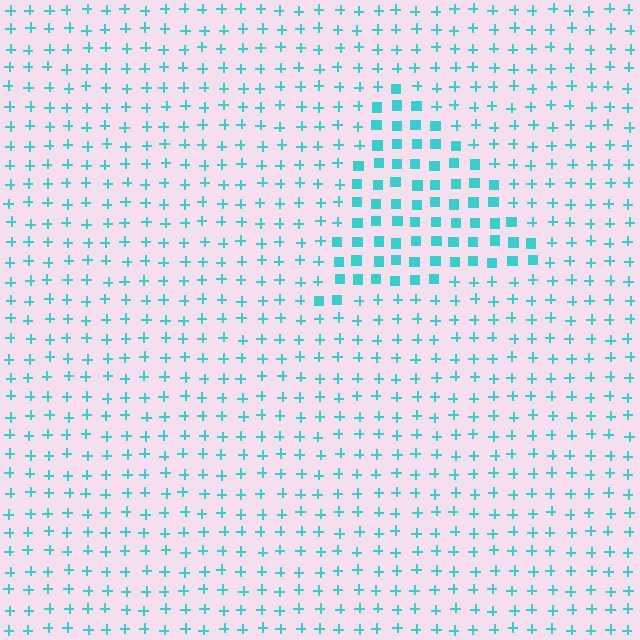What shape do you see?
I see a triangle.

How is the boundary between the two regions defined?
The boundary is defined by a change in element shape: squares inside vs. plus signs outside. All elements share the same color and spacing.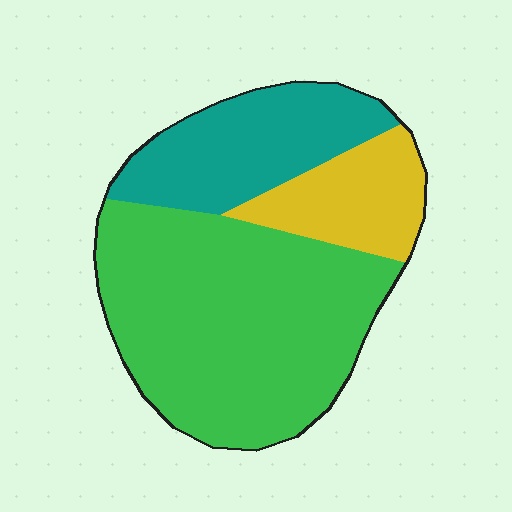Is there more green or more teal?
Green.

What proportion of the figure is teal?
Teal covers 25% of the figure.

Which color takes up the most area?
Green, at roughly 60%.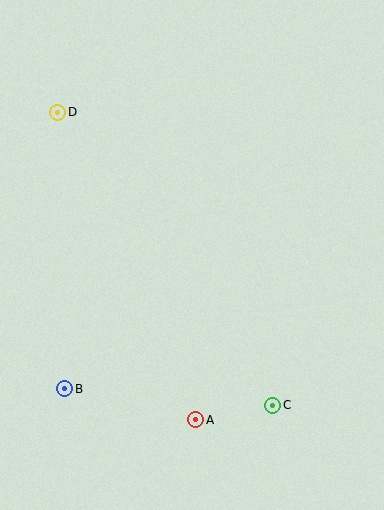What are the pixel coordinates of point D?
Point D is at (58, 112).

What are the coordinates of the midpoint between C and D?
The midpoint between C and D is at (165, 259).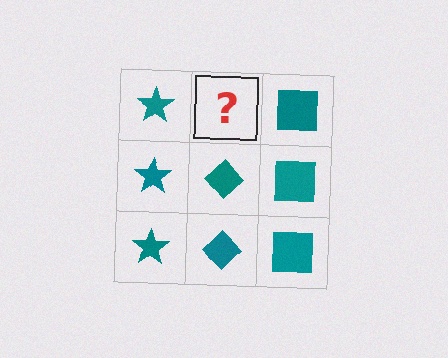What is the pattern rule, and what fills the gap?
The rule is that each column has a consistent shape. The gap should be filled with a teal diamond.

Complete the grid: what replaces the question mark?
The question mark should be replaced with a teal diamond.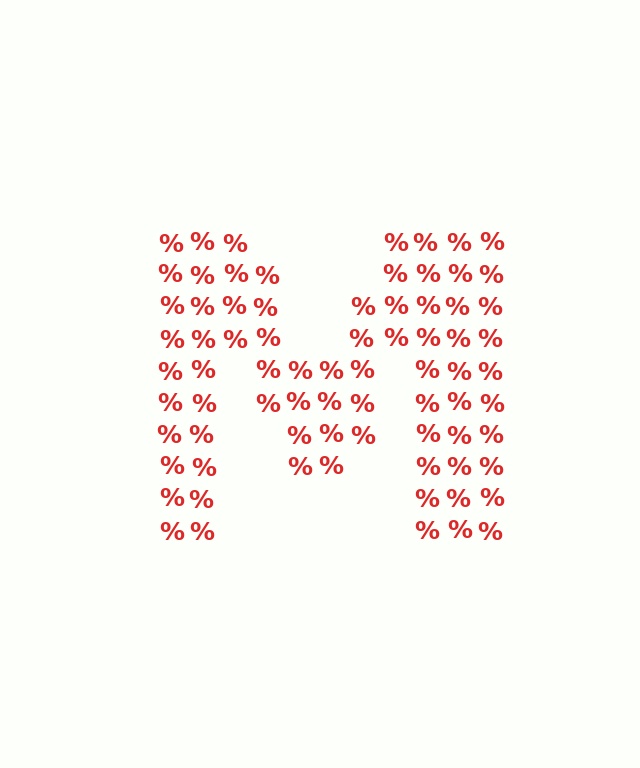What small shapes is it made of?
It is made of small percent signs.